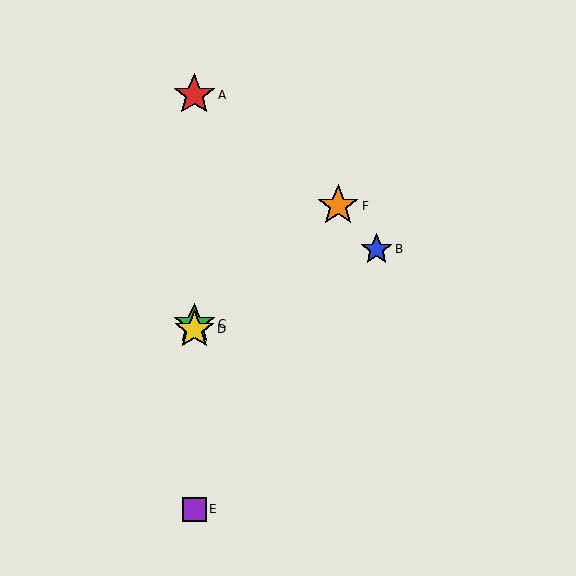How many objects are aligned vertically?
4 objects (A, C, D, E) are aligned vertically.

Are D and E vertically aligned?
Yes, both are at x≈194.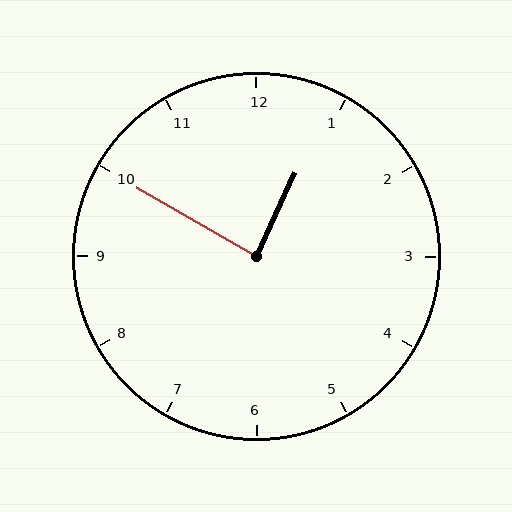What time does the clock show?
12:50.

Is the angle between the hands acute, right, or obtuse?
It is right.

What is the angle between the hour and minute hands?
Approximately 85 degrees.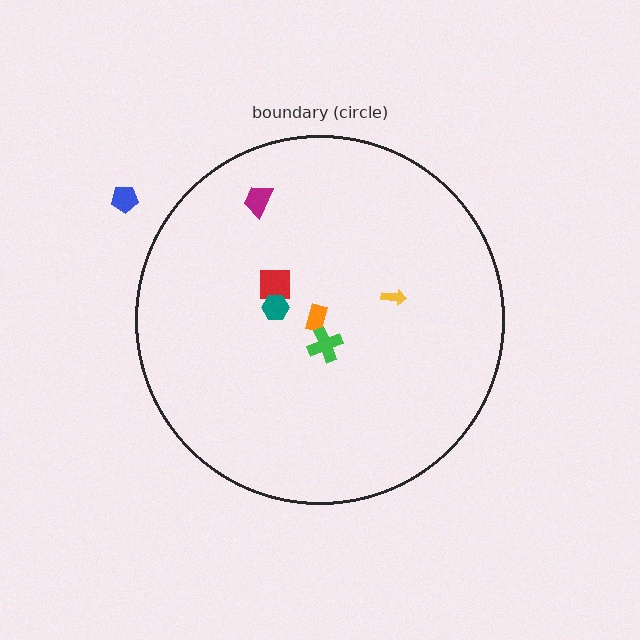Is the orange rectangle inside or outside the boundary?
Inside.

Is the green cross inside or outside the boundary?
Inside.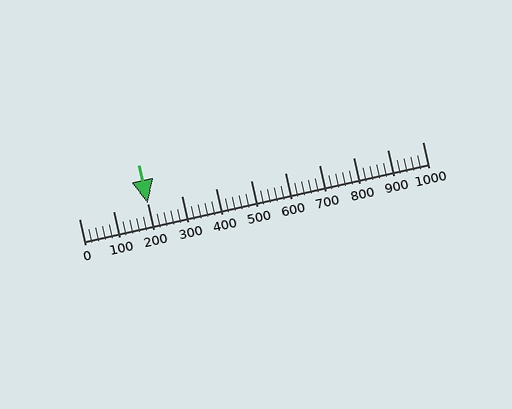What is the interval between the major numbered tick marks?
The major tick marks are spaced 100 units apart.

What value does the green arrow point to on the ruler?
The green arrow points to approximately 200.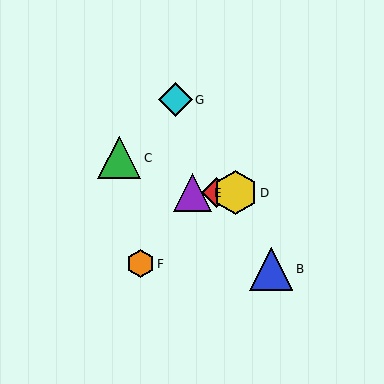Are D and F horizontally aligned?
No, D is at y≈193 and F is at y≈264.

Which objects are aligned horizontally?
Objects A, D, E are aligned horizontally.